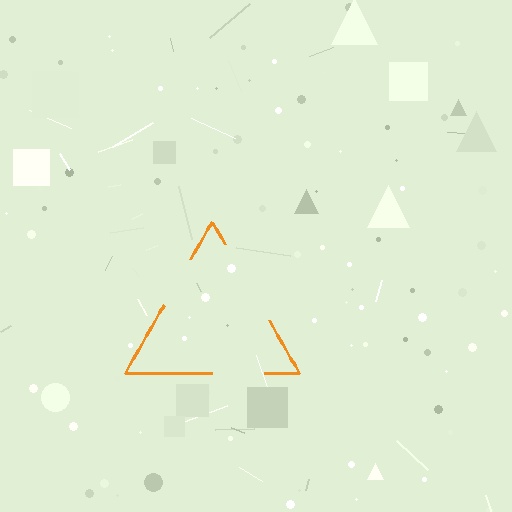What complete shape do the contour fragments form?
The contour fragments form a triangle.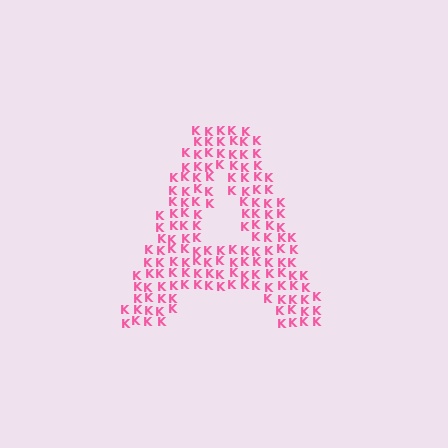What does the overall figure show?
The overall figure shows the letter A.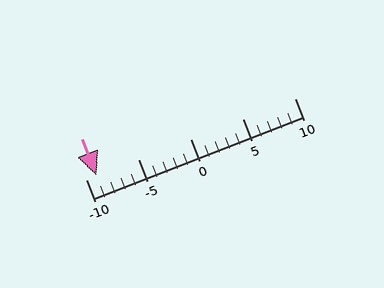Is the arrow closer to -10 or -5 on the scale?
The arrow is closer to -10.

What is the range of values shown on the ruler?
The ruler shows values from -10 to 10.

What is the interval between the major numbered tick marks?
The major tick marks are spaced 5 units apart.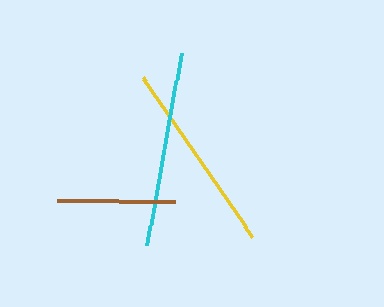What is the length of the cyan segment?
The cyan segment is approximately 195 pixels long.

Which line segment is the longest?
The cyan line is the longest at approximately 195 pixels.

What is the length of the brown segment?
The brown segment is approximately 118 pixels long.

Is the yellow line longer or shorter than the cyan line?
The cyan line is longer than the yellow line.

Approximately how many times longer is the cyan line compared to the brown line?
The cyan line is approximately 1.6 times the length of the brown line.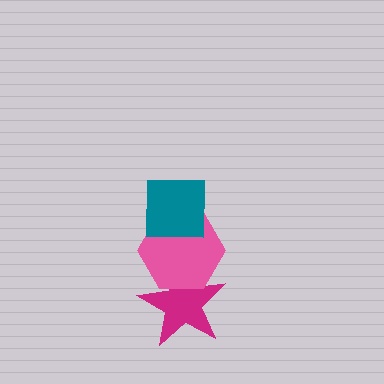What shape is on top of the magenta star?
The pink hexagon is on top of the magenta star.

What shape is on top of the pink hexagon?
The teal square is on top of the pink hexagon.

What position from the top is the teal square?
The teal square is 1st from the top.